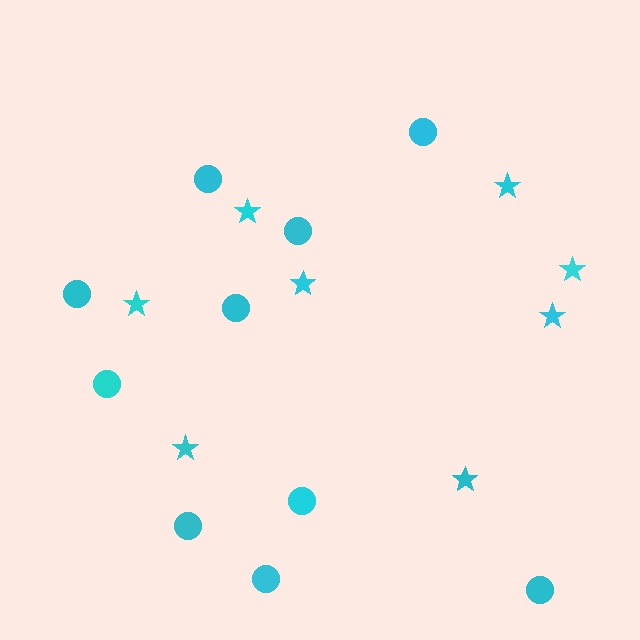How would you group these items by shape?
There are 2 groups: one group of circles (10) and one group of stars (8).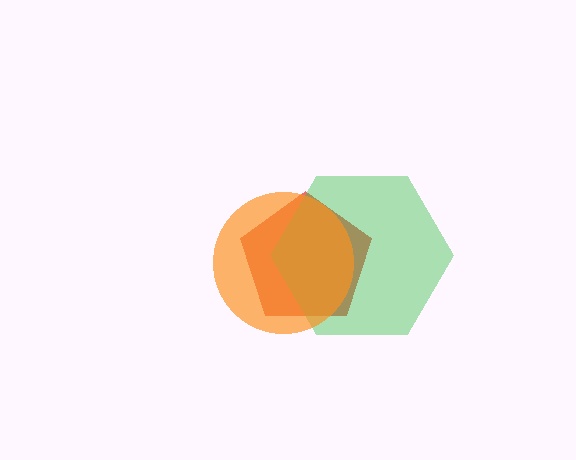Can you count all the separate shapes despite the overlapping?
Yes, there are 3 separate shapes.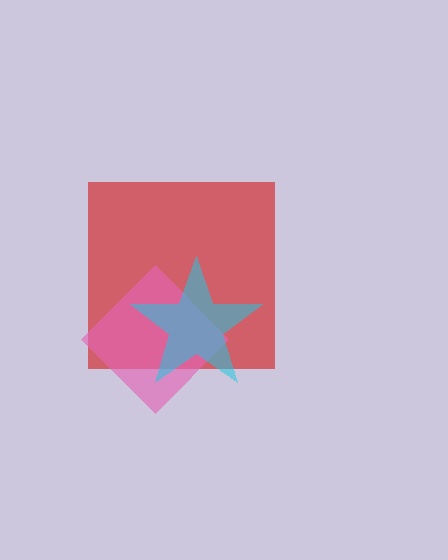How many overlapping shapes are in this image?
There are 3 overlapping shapes in the image.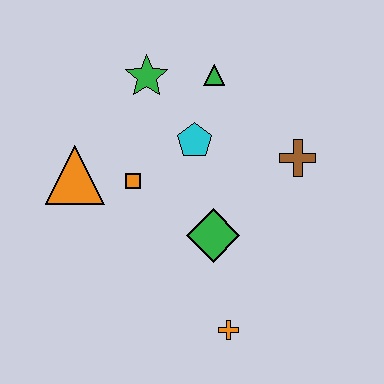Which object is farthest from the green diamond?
The green star is farthest from the green diamond.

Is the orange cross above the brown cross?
No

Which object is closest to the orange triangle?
The orange square is closest to the orange triangle.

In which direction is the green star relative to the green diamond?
The green star is above the green diamond.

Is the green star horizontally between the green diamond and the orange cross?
No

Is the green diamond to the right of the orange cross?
No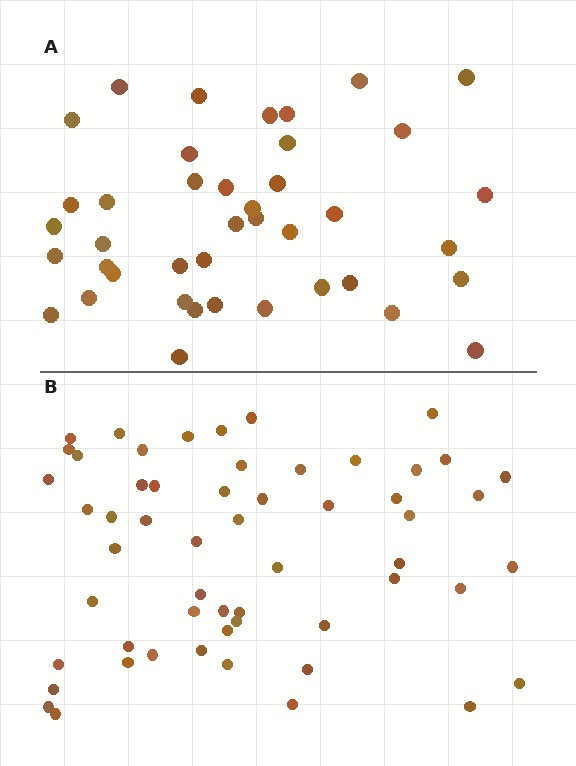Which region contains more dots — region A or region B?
Region B (the bottom region) has more dots.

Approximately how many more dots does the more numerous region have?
Region B has approximately 15 more dots than region A.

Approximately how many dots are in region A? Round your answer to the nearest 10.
About 40 dots. (The exact count is 41, which rounds to 40.)